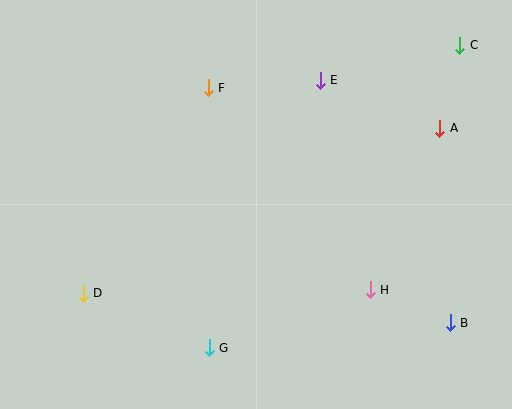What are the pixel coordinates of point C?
Point C is at (460, 45).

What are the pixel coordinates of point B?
Point B is at (450, 323).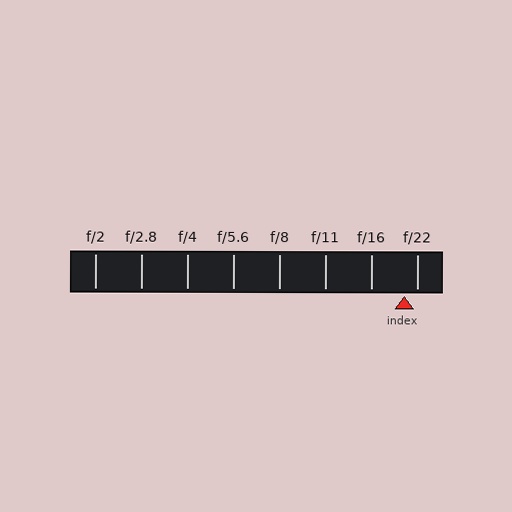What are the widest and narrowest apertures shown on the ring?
The widest aperture shown is f/2 and the narrowest is f/22.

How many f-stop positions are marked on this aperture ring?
There are 8 f-stop positions marked.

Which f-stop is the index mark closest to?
The index mark is closest to f/22.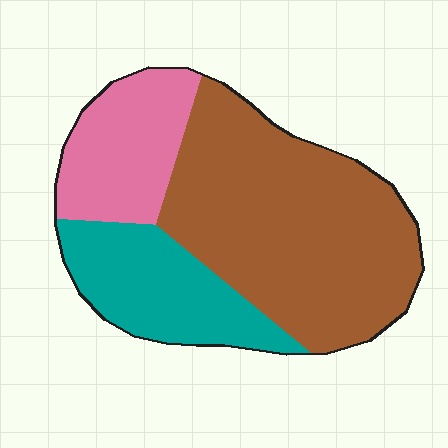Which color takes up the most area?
Brown, at roughly 55%.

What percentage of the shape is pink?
Pink takes up about one fifth (1/5) of the shape.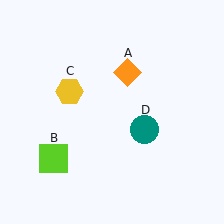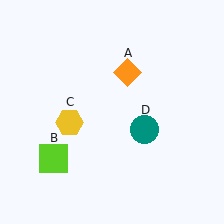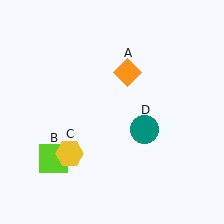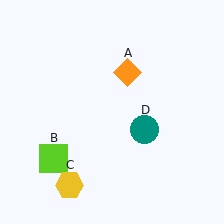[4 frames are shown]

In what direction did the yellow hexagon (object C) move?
The yellow hexagon (object C) moved down.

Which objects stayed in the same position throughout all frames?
Orange diamond (object A) and lime square (object B) and teal circle (object D) remained stationary.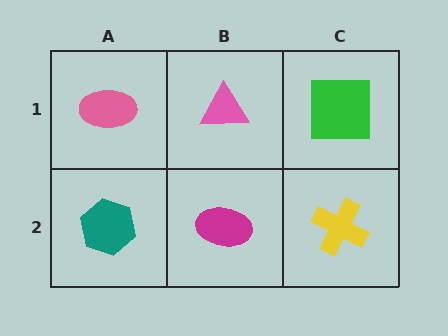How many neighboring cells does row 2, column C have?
2.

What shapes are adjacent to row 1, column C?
A yellow cross (row 2, column C), a pink triangle (row 1, column B).